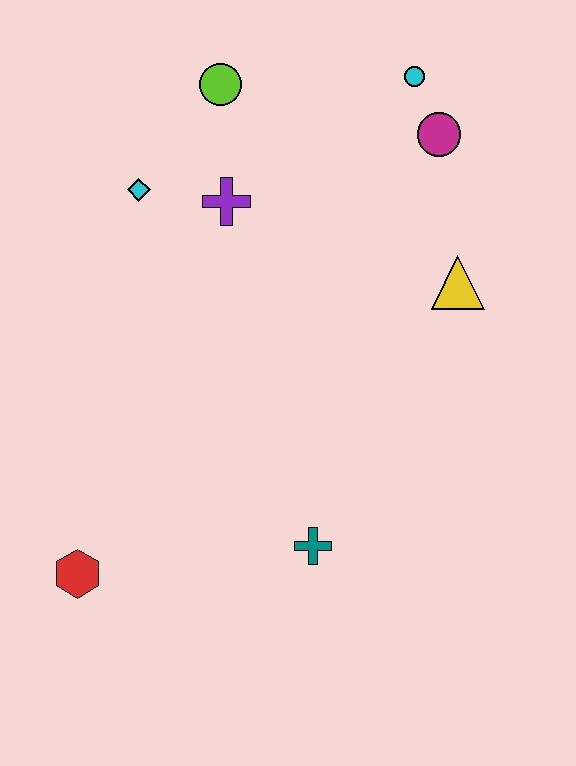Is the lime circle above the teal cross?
Yes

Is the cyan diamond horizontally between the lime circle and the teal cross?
No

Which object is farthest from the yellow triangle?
The red hexagon is farthest from the yellow triangle.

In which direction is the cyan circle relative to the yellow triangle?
The cyan circle is above the yellow triangle.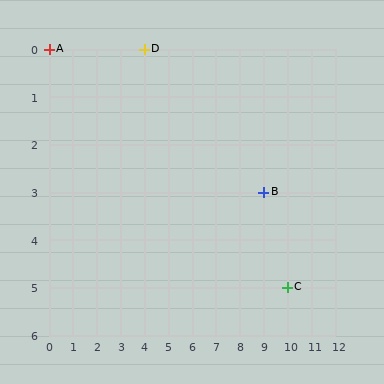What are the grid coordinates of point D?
Point D is at grid coordinates (4, 0).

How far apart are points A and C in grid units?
Points A and C are 10 columns and 5 rows apart (about 11.2 grid units diagonally).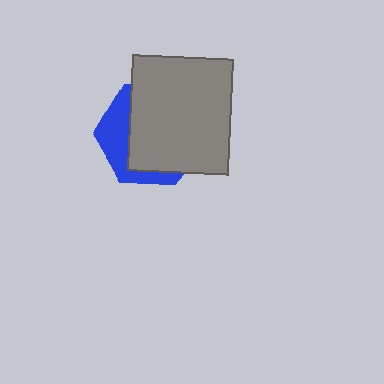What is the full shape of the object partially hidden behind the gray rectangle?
The partially hidden object is a blue hexagon.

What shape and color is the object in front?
The object in front is a gray rectangle.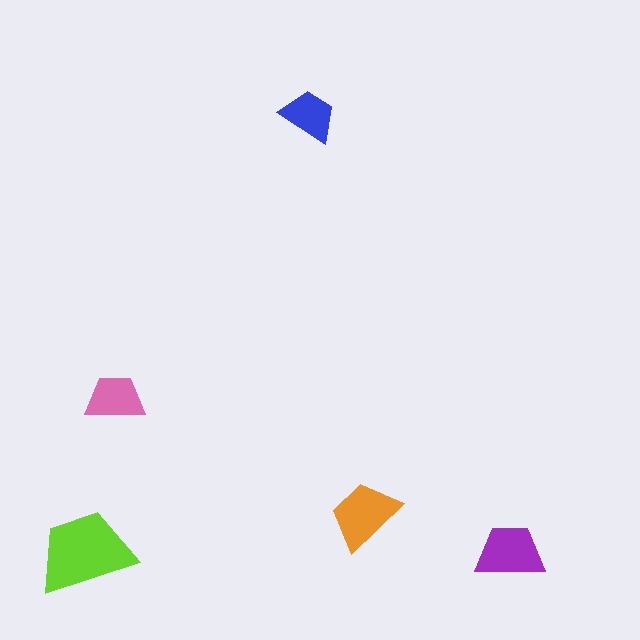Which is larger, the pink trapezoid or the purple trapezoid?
The purple one.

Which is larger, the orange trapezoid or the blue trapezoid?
The orange one.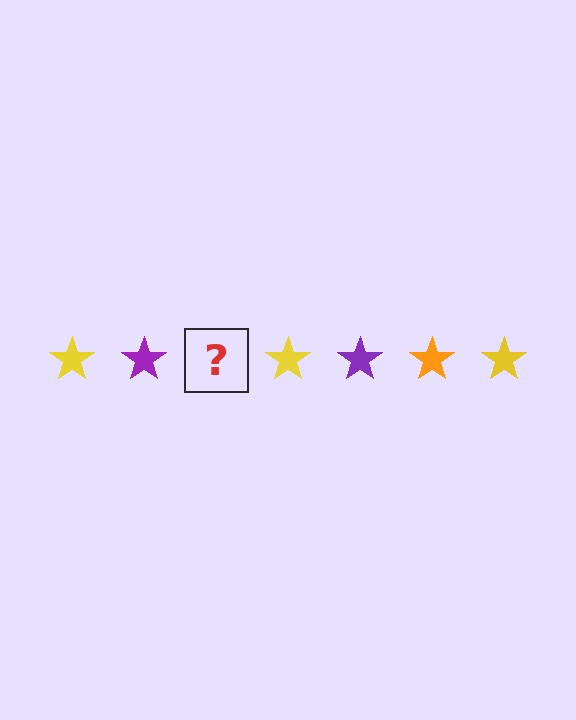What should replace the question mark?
The question mark should be replaced with an orange star.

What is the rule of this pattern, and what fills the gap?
The rule is that the pattern cycles through yellow, purple, orange stars. The gap should be filled with an orange star.